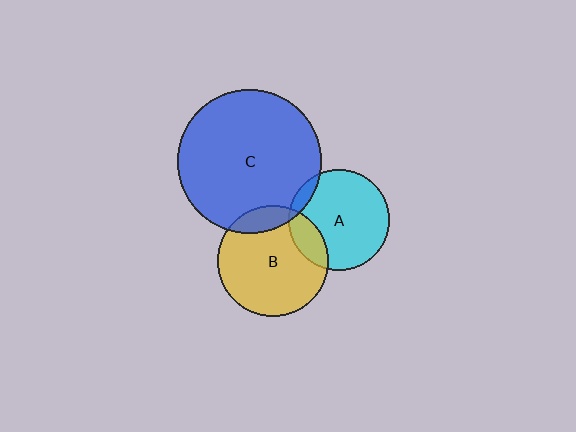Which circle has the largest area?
Circle C (blue).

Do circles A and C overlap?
Yes.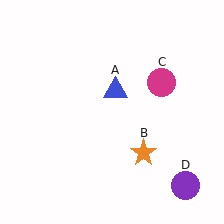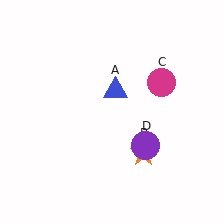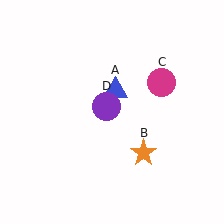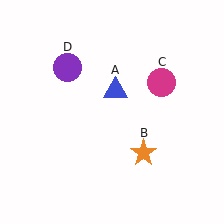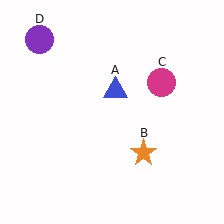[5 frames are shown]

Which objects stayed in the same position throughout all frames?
Blue triangle (object A) and orange star (object B) and magenta circle (object C) remained stationary.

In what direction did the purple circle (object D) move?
The purple circle (object D) moved up and to the left.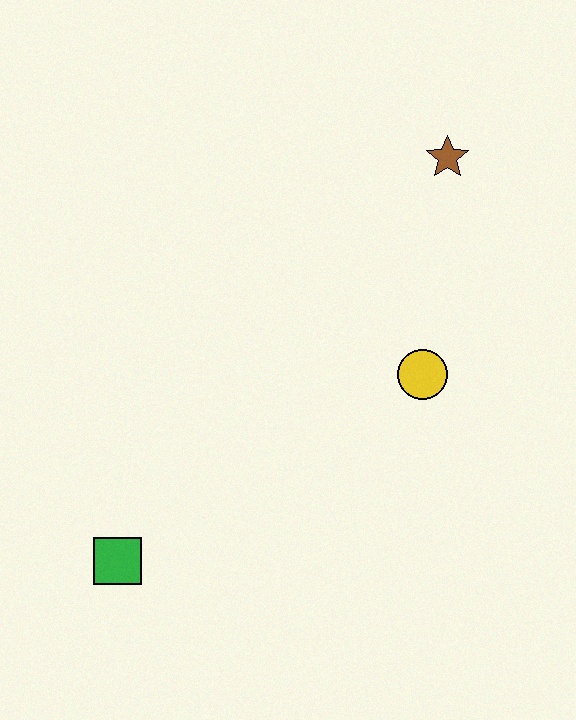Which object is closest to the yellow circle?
The brown star is closest to the yellow circle.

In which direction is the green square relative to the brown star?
The green square is below the brown star.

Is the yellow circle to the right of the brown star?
No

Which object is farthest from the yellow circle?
The green square is farthest from the yellow circle.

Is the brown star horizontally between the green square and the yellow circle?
No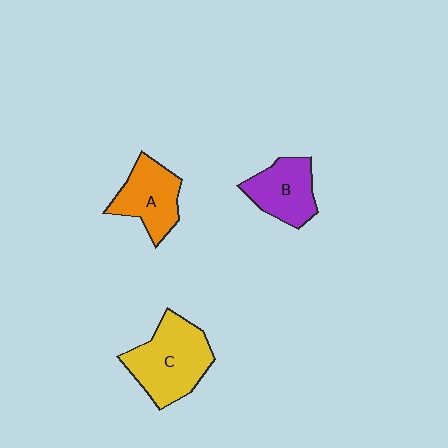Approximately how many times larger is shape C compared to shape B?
Approximately 1.4 times.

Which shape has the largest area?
Shape C (yellow).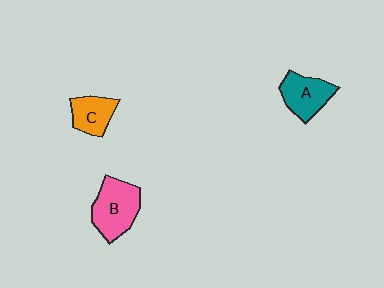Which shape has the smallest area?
Shape C (orange).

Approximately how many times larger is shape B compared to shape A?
Approximately 1.3 times.